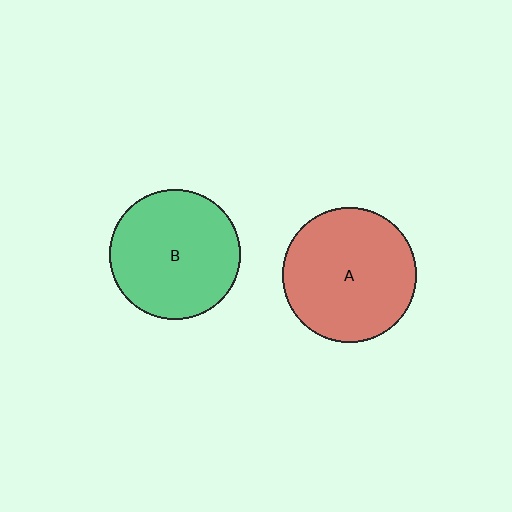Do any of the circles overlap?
No, none of the circles overlap.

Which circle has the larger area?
Circle A (red).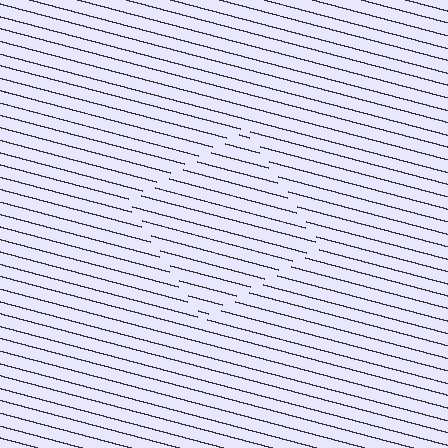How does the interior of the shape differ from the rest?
The interior of the shape contains the same grating, shifted by half a period — the contour is defined by the phase discontinuity where line-ends from the inner and outer gratings abut.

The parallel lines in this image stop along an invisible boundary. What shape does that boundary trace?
An illusory square. The interior of the shape contains the same grating, shifted by half a period — the contour is defined by the phase discontinuity where line-ends from the inner and outer gratings abut.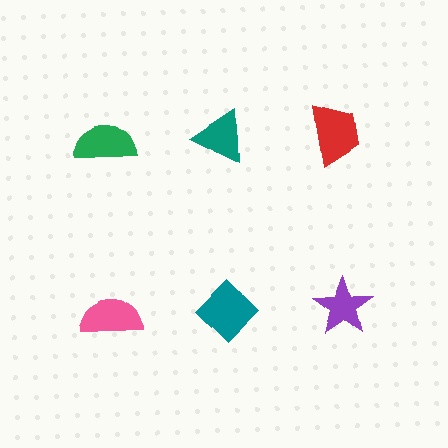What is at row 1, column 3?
A red trapezoid.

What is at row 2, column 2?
A teal diamond.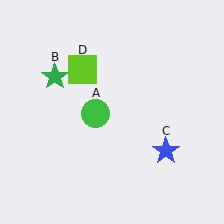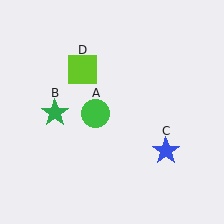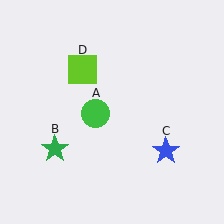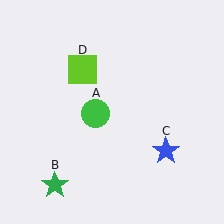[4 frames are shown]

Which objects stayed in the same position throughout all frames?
Green circle (object A) and blue star (object C) and lime square (object D) remained stationary.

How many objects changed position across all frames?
1 object changed position: green star (object B).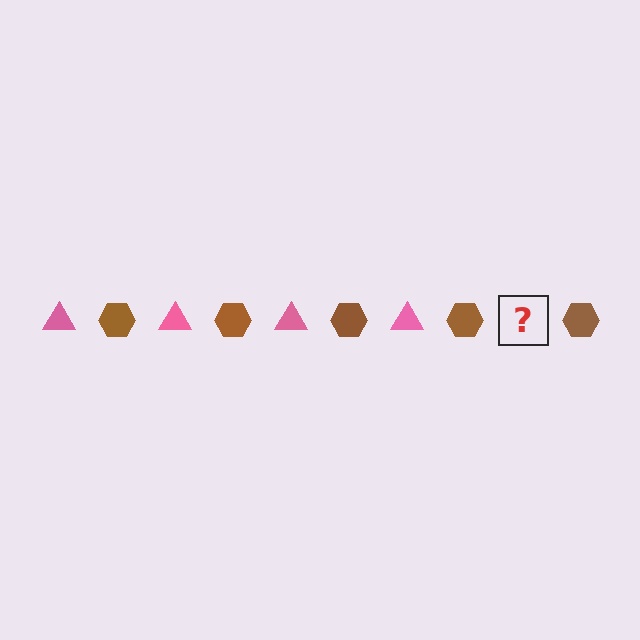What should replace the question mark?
The question mark should be replaced with a pink triangle.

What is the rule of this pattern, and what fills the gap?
The rule is that the pattern alternates between pink triangle and brown hexagon. The gap should be filled with a pink triangle.